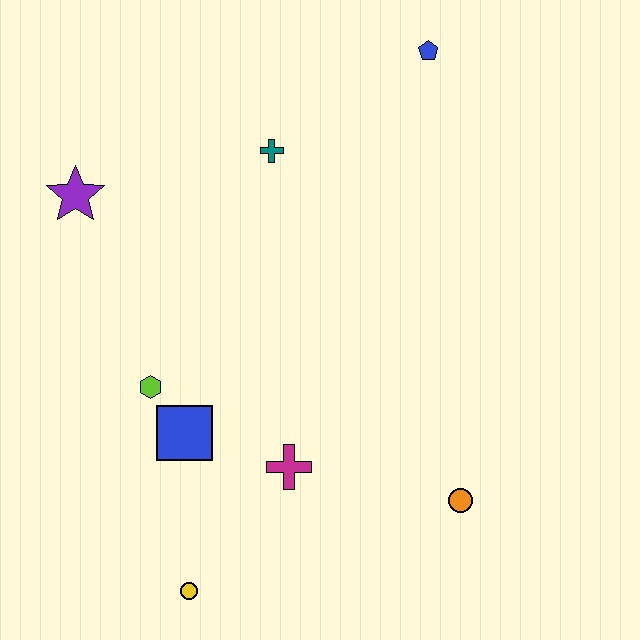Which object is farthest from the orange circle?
The purple star is farthest from the orange circle.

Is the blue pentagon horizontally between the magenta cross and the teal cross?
No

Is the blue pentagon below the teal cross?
No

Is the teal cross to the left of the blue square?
No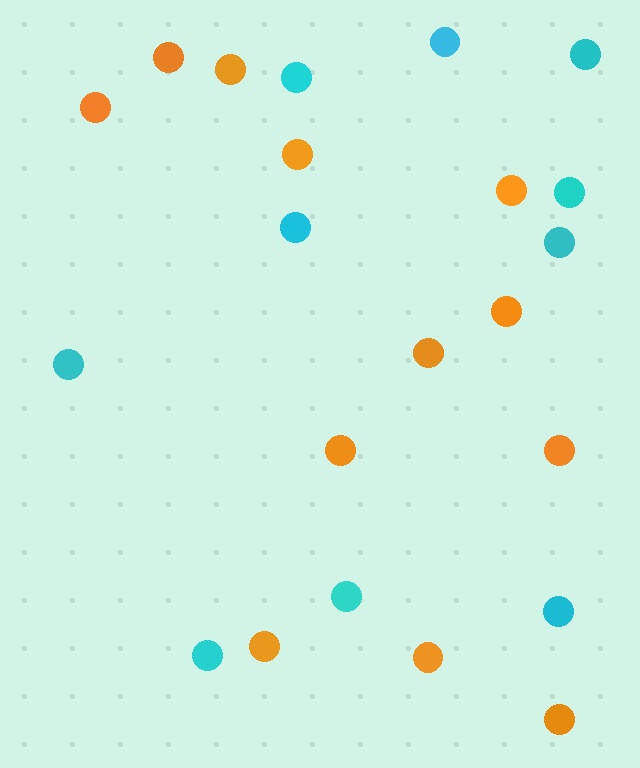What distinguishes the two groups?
There are 2 groups: one group of orange circles (12) and one group of cyan circles (10).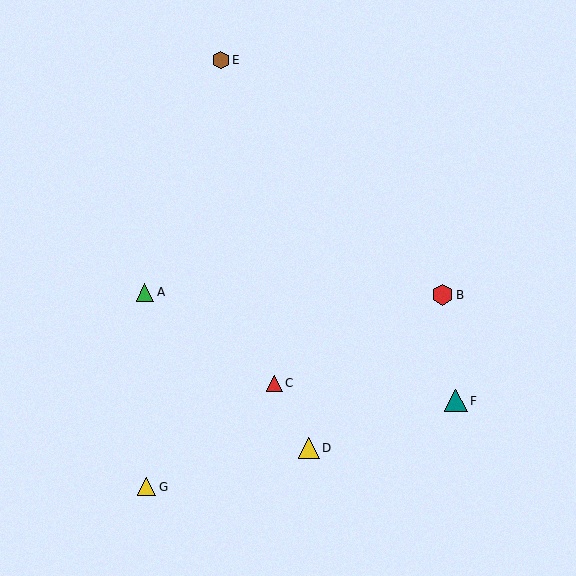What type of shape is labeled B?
Shape B is a red hexagon.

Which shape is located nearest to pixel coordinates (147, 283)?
The green triangle (labeled A) at (145, 292) is nearest to that location.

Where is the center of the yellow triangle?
The center of the yellow triangle is at (147, 487).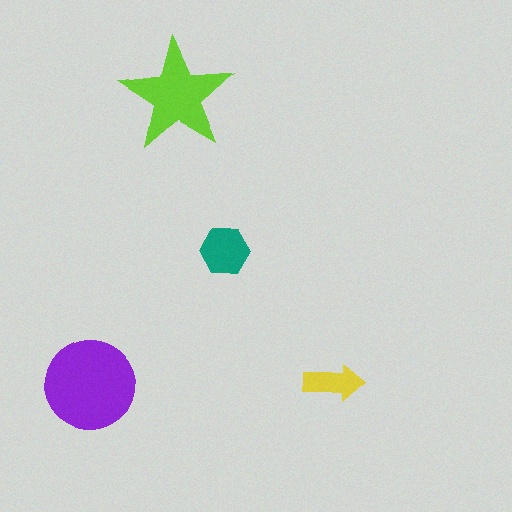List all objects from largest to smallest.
The purple circle, the lime star, the teal hexagon, the yellow arrow.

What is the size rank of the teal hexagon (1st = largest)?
3rd.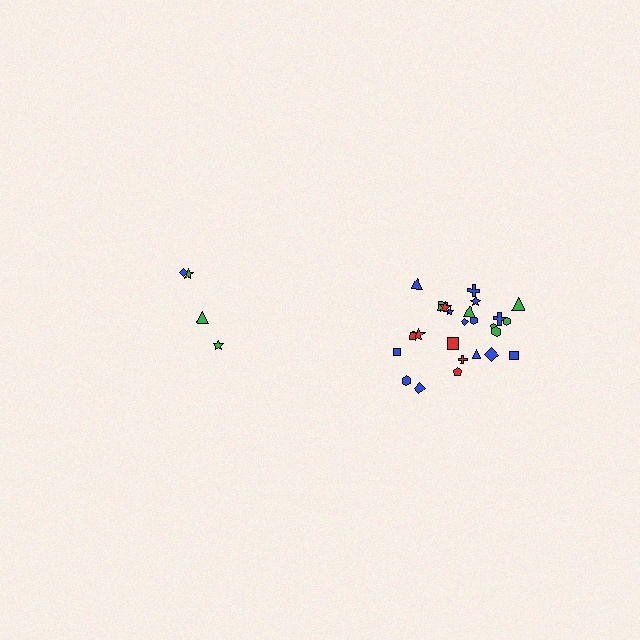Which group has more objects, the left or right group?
The right group.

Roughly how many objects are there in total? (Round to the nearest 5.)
Roughly 30 objects in total.